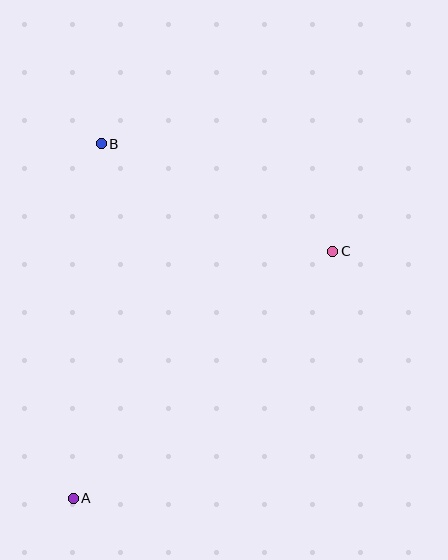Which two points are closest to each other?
Points B and C are closest to each other.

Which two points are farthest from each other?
Points A and C are farthest from each other.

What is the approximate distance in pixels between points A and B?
The distance between A and B is approximately 356 pixels.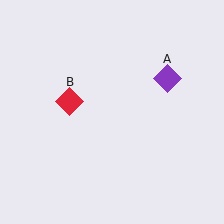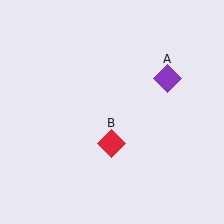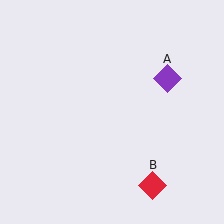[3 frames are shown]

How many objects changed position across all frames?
1 object changed position: red diamond (object B).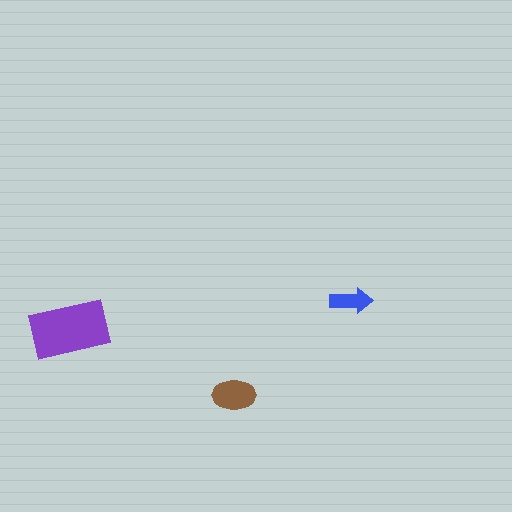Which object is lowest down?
The brown ellipse is bottommost.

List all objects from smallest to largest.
The blue arrow, the brown ellipse, the purple rectangle.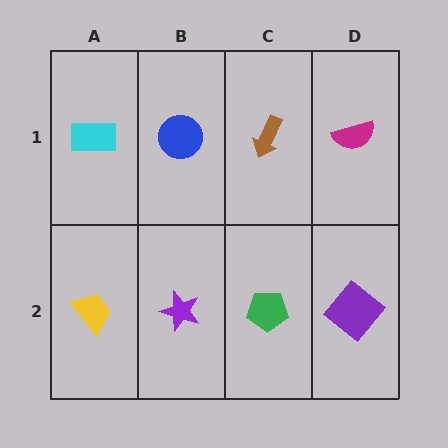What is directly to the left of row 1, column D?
A brown arrow.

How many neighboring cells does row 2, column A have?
2.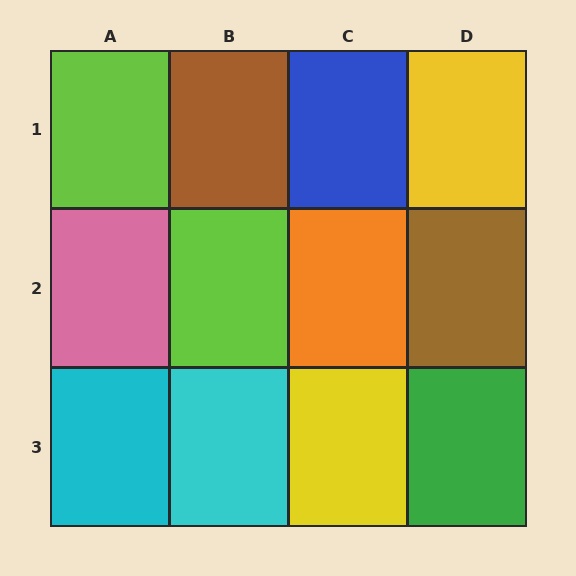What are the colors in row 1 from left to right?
Lime, brown, blue, yellow.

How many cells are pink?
1 cell is pink.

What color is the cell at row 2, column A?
Pink.